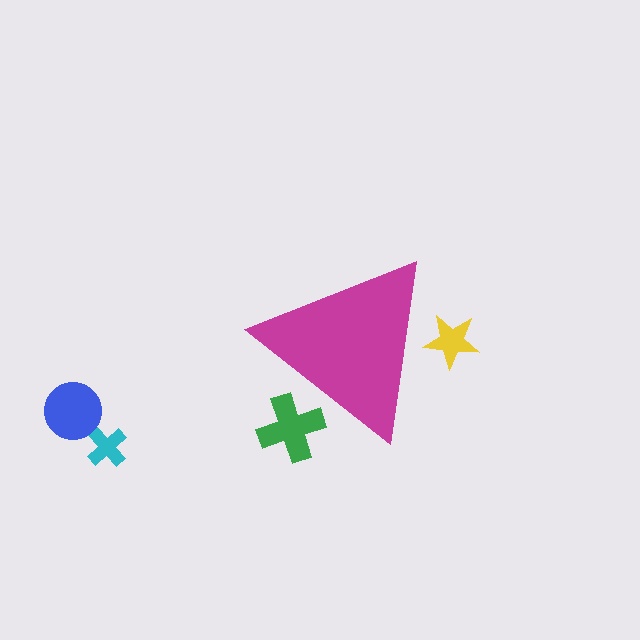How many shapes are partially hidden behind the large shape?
2 shapes are partially hidden.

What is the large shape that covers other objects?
A magenta triangle.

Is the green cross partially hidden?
Yes, the green cross is partially hidden behind the magenta triangle.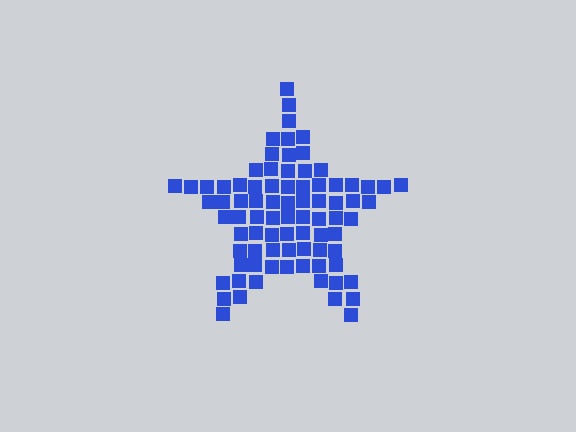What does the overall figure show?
The overall figure shows a star.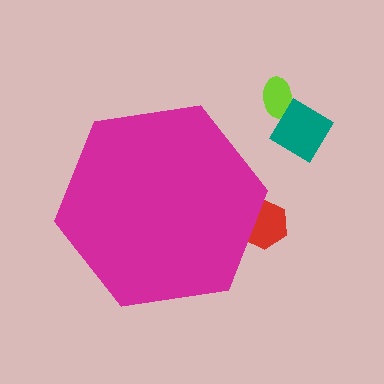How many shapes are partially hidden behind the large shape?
1 shape is partially hidden.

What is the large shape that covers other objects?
A magenta hexagon.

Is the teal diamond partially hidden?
No, the teal diamond is fully visible.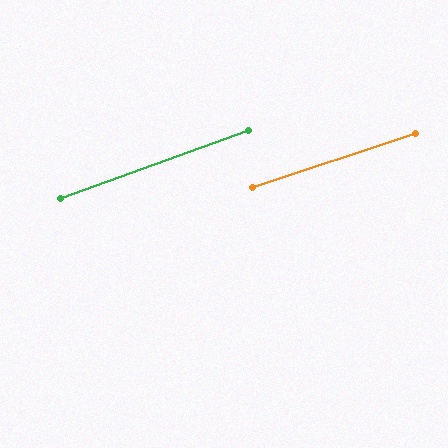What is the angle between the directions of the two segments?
Approximately 1 degree.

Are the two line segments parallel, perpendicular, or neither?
Parallel — their directions differ by only 1.5°.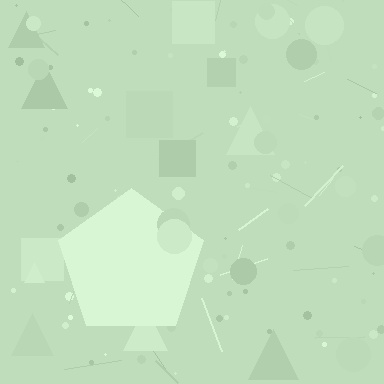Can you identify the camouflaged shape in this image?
The camouflaged shape is a pentagon.